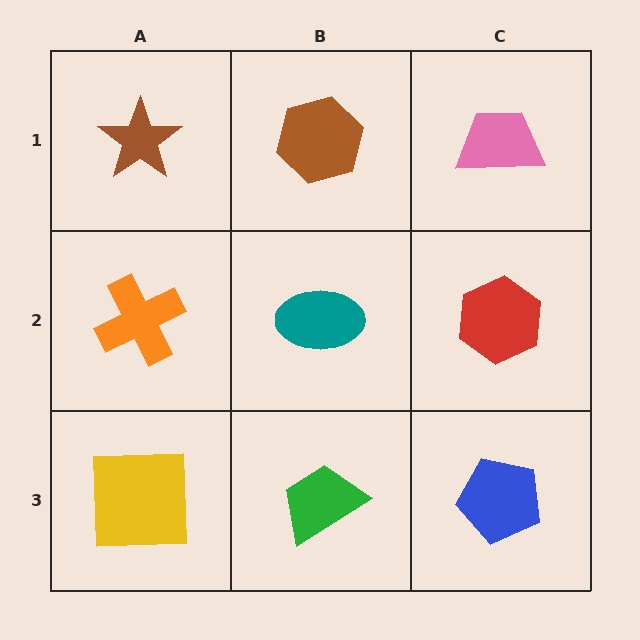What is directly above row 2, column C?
A pink trapezoid.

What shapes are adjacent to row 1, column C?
A red hexagon (row 2, column C), a brown hexagon (row 1, column B).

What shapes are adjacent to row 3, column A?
An orange cross (row 2, column A), a green trapezoid (row 3, column B).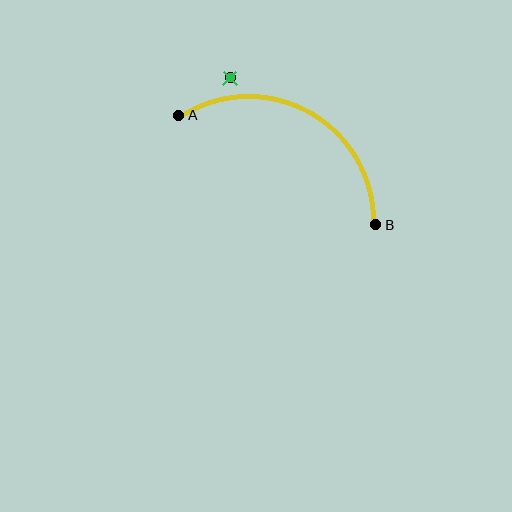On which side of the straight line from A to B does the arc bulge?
The arc bulges above the straight line connecting A and B.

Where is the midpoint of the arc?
The arc midpoint is the point on the curve farthest from the straight line joining A and B. It sits above that line.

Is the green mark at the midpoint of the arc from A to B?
No — the green mark does not lie on the arc at all. It sits slightly outside the curve.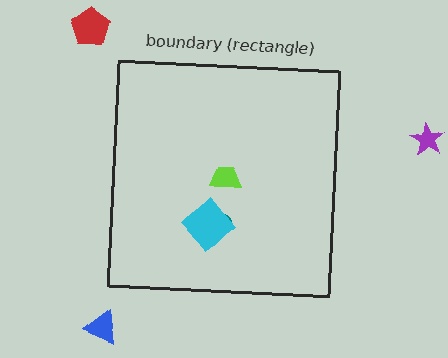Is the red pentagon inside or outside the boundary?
Outside.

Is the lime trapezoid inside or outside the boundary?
Inside.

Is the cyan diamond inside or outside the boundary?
Inside.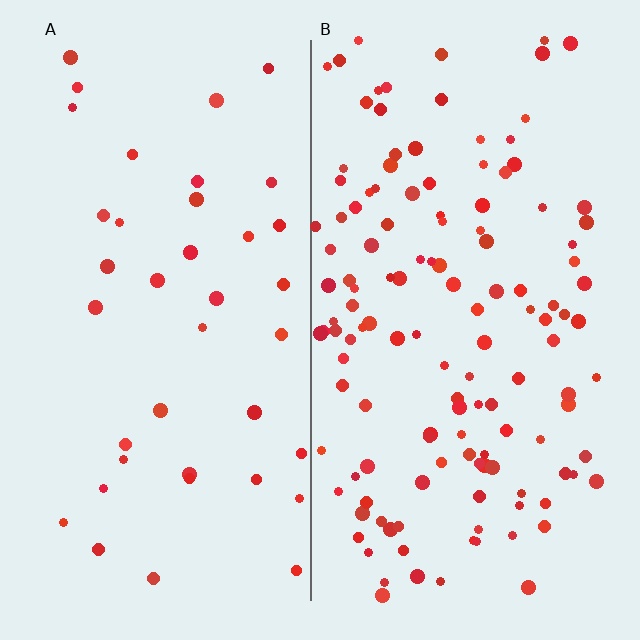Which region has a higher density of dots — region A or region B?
B (the right).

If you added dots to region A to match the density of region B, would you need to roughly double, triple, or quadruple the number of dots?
Approximately triple.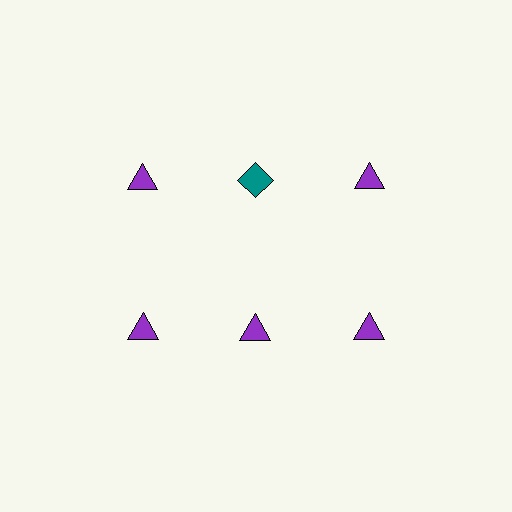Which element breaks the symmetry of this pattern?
The teal diamond in the top row, second from left column breaks the symmetry. All other shapes are purple triangles.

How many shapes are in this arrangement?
There are 6 shapes arranged in a grid pattern.